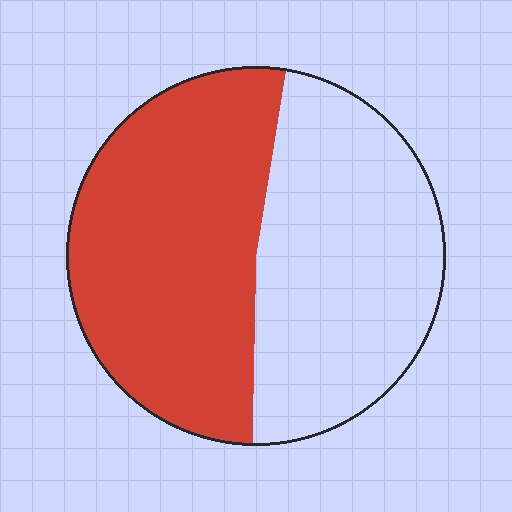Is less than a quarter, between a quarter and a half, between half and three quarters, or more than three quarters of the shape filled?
Between half and three quarters.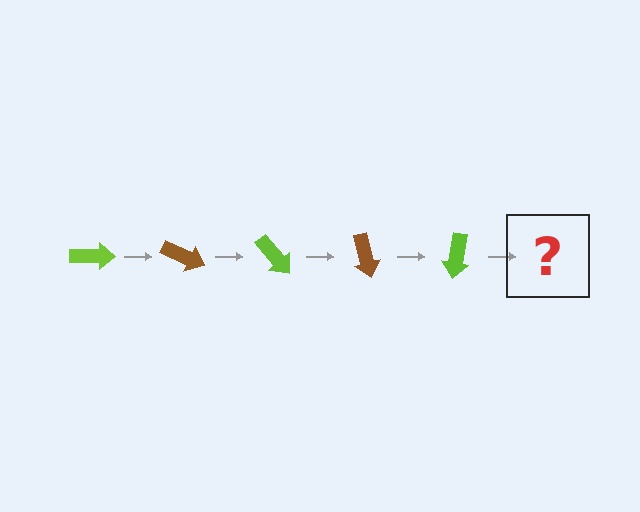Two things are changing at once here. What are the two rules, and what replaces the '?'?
The two rules are that it rotates 25 degrees each step and the color cycles through lime and brown. The '?' should be a brown arrow, rotated 125 degrees from the start.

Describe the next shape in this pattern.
It should be a brown arrow, rotated 125 degrees from the start.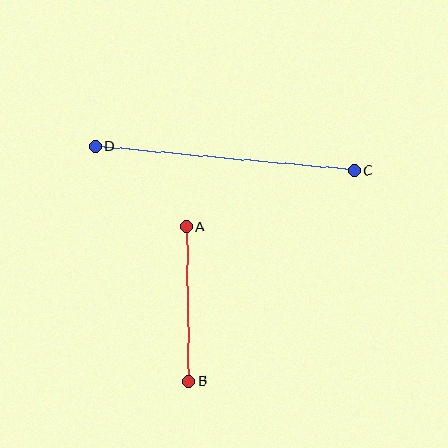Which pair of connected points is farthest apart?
Points C and D are farthest apart.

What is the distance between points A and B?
The distance is approximately 155 pixels.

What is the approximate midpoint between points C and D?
The midpoint is at approximately (225, 159) pixels.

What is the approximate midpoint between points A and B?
The midpoint is at approximately (188, 304) pixels.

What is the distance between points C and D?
The distance is approximately 260 pixels.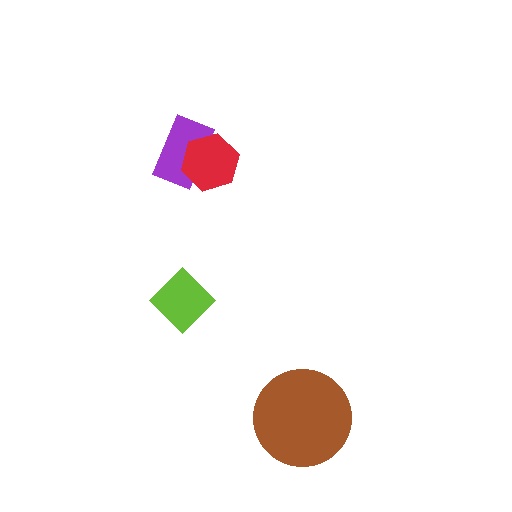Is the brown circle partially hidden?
No, no other shape covers it.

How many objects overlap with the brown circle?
0 objects overlap with the brown circle.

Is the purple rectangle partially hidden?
Yes, it is partially covered by another shape.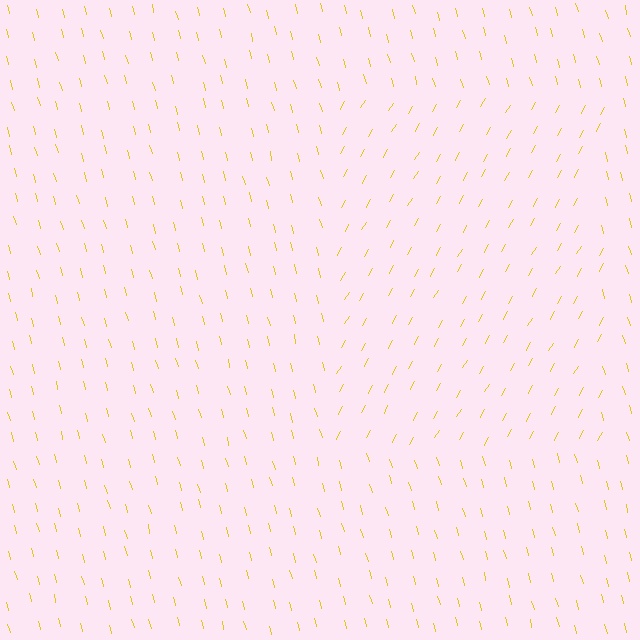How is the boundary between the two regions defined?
The boundary is defined purely by a change in line orientation (approximately 45 degrees difference). All lines are the same color and thickness.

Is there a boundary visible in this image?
Yes, there is a texture boundary formed by a change in line orientation.